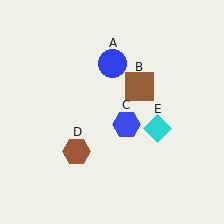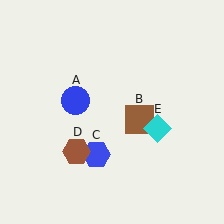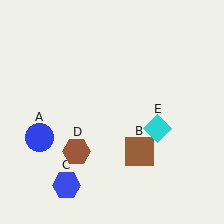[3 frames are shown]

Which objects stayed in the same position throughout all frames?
Brown hexagon (object D) and cyan diamond (object E) remained stationary.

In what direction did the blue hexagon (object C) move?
The blue hexagon (object C) moved down and to the left.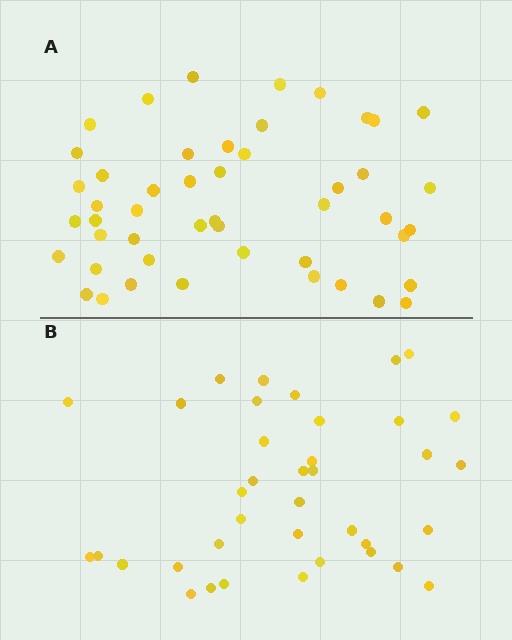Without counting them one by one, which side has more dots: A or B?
Region A (the top region) has more dots.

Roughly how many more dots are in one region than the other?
Region A has roughly 10 or so more dots than region B.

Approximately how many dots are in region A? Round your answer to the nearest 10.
About 50 dots. (The exact count is 48, which rounds to 50.)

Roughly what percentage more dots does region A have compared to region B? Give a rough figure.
About 25% more.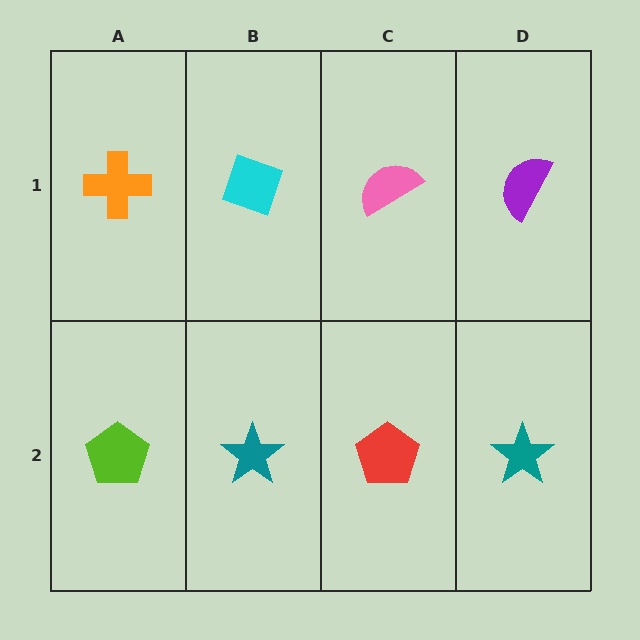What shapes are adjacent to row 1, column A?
A lime pentagon (row 2, column A), a cyan diamond (row 1, column B).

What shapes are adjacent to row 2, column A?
An orange cross (row 1, column A), a teal star (row 2, column B).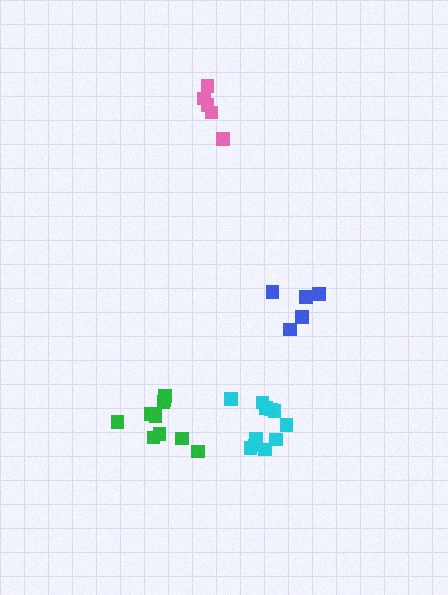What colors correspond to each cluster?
The clusters are colored: green, blue, cyan, pink.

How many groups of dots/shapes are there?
There are 4 groups.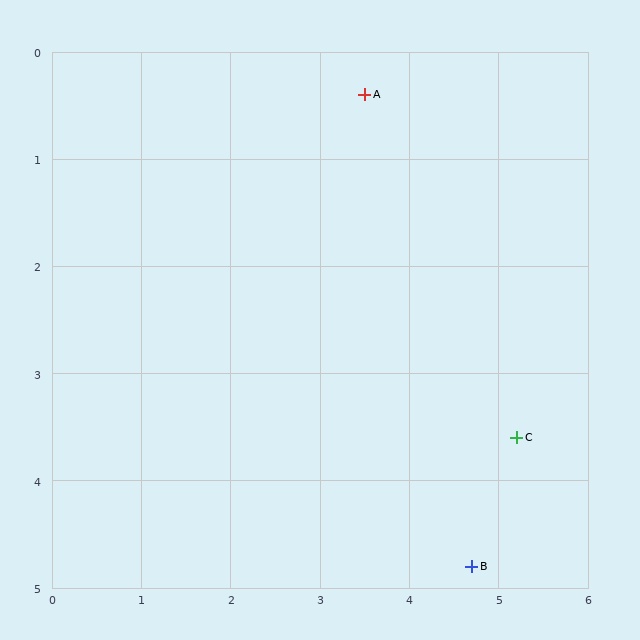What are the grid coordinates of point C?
Point C is at approximately (5.2, 3.6).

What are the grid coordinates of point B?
Point B is at approximately (4.7, 4.8).